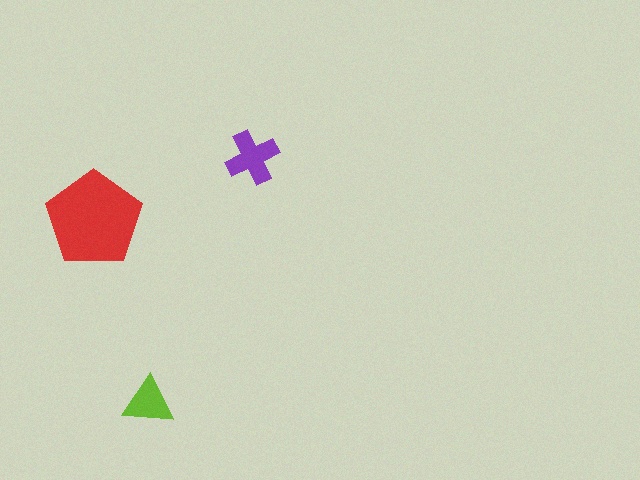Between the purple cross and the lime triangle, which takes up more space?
The purple cross.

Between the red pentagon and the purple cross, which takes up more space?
The red pentagon.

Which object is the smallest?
The lime triangle.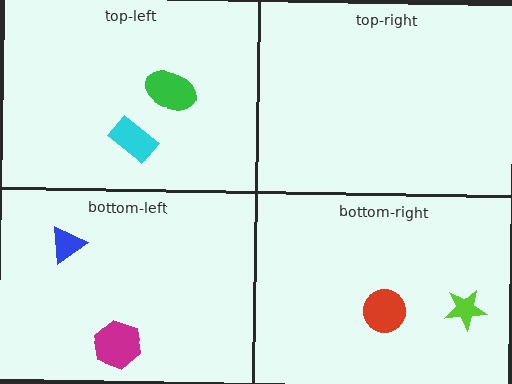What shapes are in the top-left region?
The green ellipse, the cyan rectangle.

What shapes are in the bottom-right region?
The lime star, the red circle.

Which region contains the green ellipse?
The top-left region.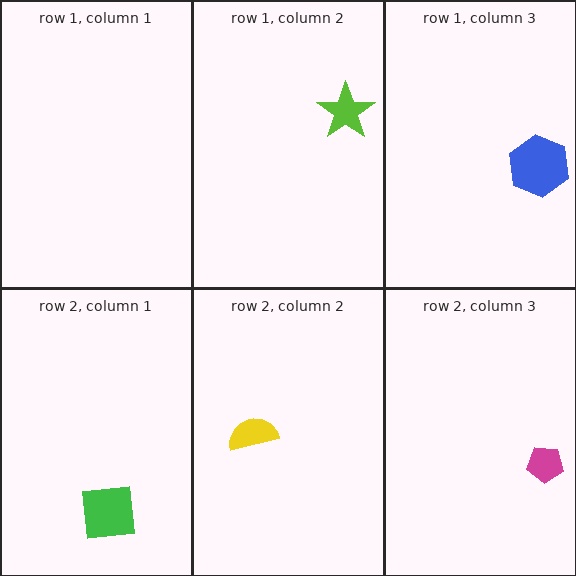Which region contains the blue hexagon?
The row 1, column 3 region.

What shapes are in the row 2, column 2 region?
The yellow semicircle.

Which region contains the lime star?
The row 1, column 2 region.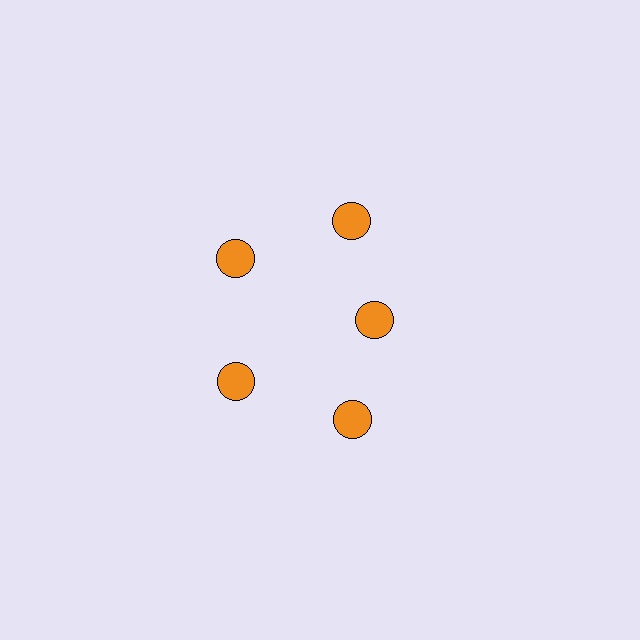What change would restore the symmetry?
The symmetry would be restored by moving it outward, back onto the ring so that all 5 circles sit at equal angles and equal distance from the center.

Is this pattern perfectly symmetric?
No. The 5 orange circles are arranged in a ring, but one element near the 3 o'clock position is pulled inward toward the center, breaking the 5-fold rotational symmetry.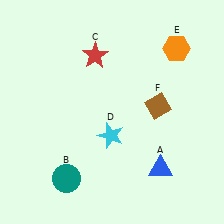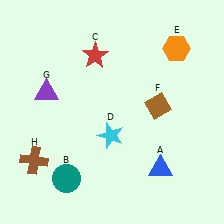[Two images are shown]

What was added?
A purple triangle (G), a brown cross (H) were added in Image 2.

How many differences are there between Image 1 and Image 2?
There are 2 differences between the two images.